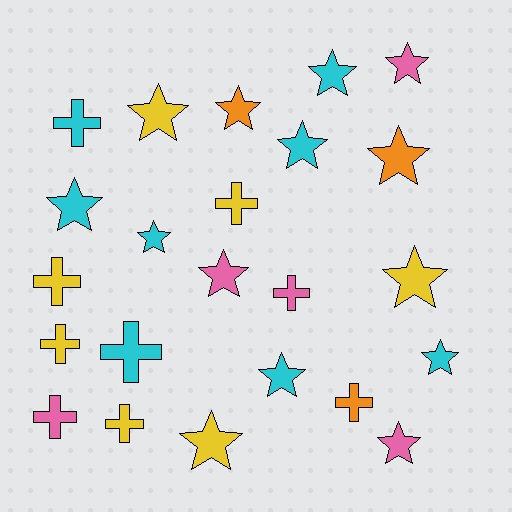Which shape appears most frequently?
Star, with 14 objects.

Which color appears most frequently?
Cyan, with 8 objects.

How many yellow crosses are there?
There are 4 yellow crosses.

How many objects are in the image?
There are 23 objects.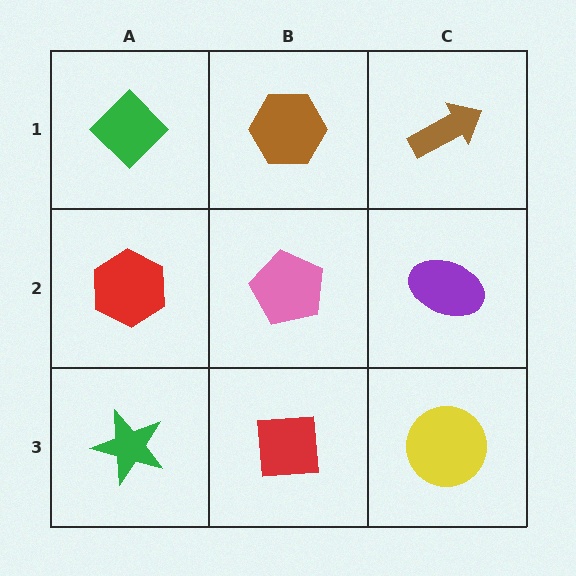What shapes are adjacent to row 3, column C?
A purple ellipse (row 2, column C), a red square (row 3, column B).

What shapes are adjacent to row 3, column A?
A red hexagon (row 2, column A), a red square (row 3, column B).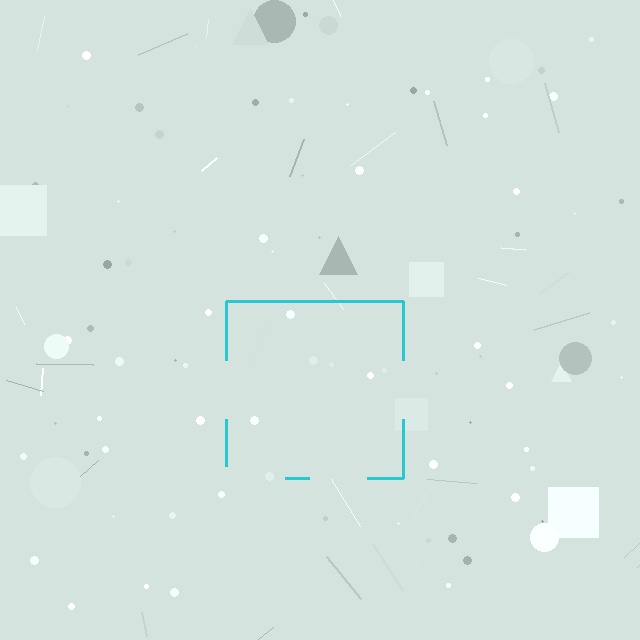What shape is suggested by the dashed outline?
The dashed outline suggests a square.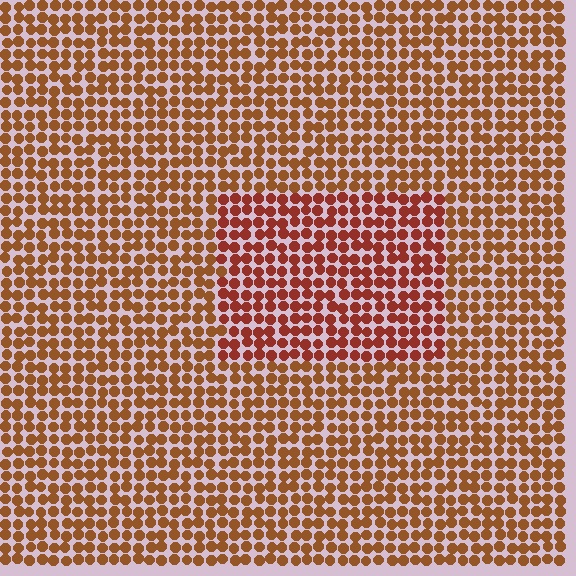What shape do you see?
I see a rectangle.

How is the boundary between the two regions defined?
The boundary is defined purely by a slight shift in hue (about 21 degrees). Spacing, size, and orientation are identical on both sides.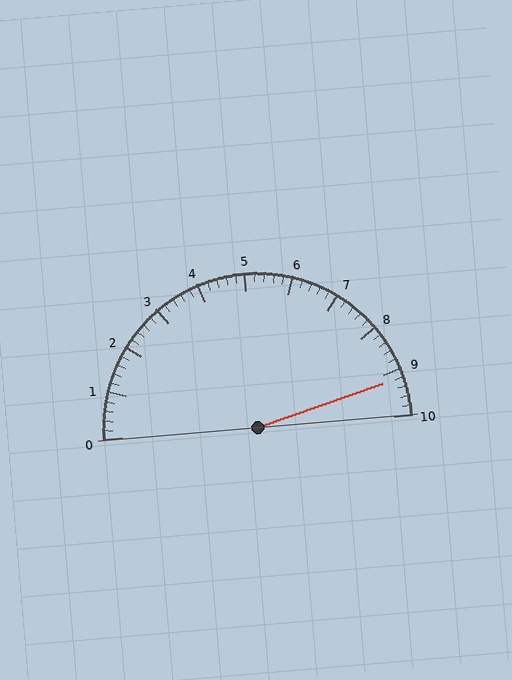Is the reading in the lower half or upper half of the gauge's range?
The reading is in the upper half of the range (0 to 10).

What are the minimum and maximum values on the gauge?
The gauge ranges from 0 to 10.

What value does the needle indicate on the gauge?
The needle indicates approximately 9.2.